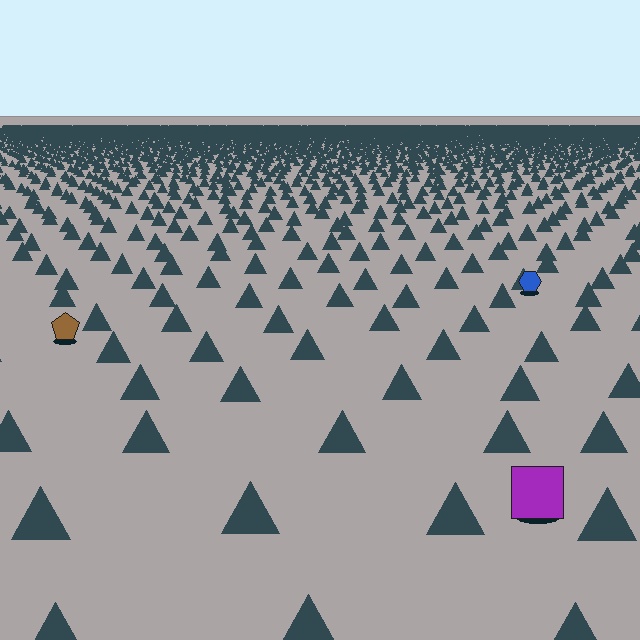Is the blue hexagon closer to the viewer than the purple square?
No. The purple square is closer — you can tell from the texture gradient: the ground texture is coarser near it.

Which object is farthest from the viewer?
The blue hexagon is farthest from the viewer. It appears smaller and the ground texture around it is denser.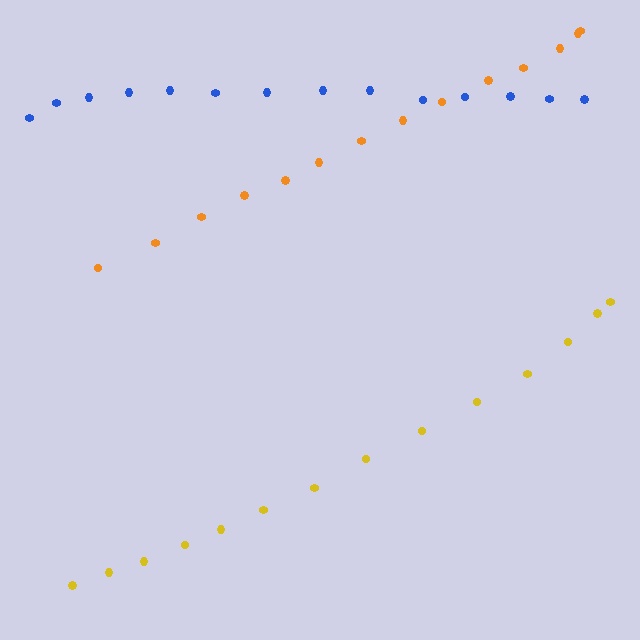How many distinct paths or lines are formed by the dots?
There are 3 distinct paths.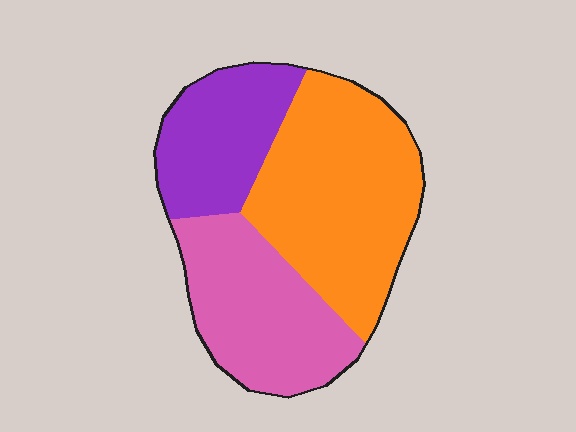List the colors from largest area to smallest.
From largest to smallest: orange, pink, purple.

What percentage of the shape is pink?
Pink covers 31% of the shape.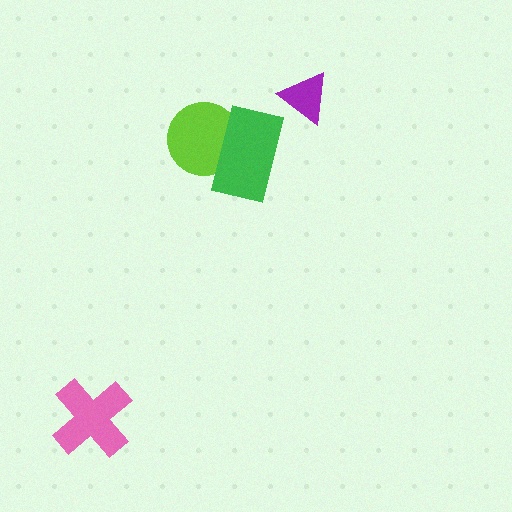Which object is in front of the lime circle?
The green rectangle is in front of the lime circle.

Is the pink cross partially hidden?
No, no other shape covers it.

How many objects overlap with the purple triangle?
0 objects overlap with the purple triangle.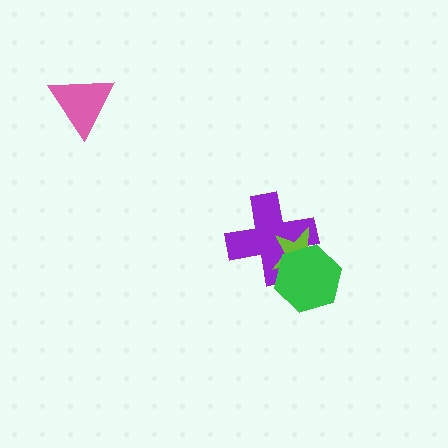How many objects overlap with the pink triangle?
0 objects overlap with the pink triangle.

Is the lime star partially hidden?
Yes, it is partially covered by another shape.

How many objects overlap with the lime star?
2 objects overlap with the lime star.